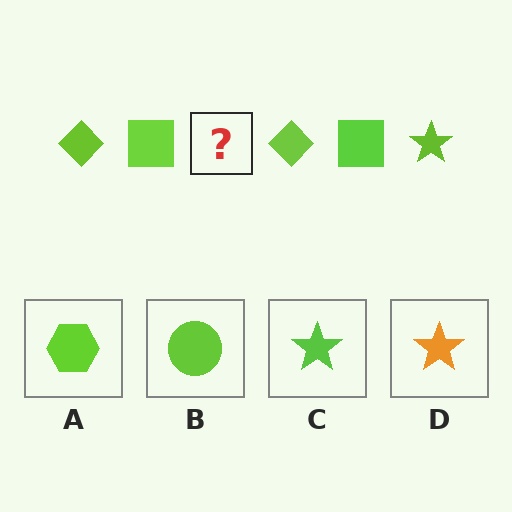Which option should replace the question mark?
Option C.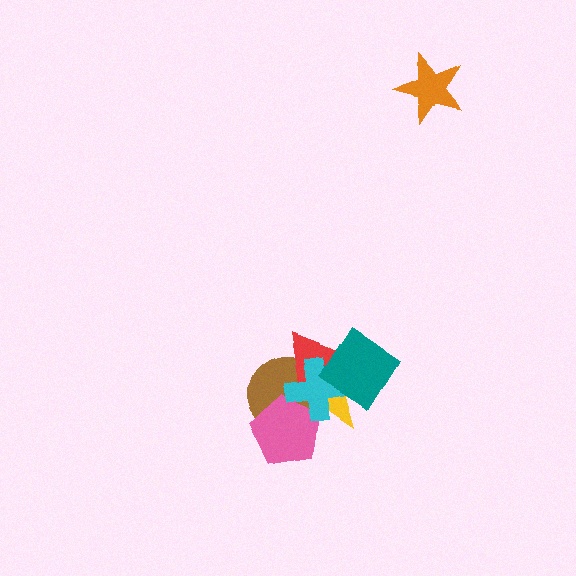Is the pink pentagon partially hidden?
Yes, it is partially covered by another shape.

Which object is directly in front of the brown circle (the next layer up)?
The red triangle is directly in front of the brown circle.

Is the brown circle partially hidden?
Yes, it is partially covered by another shape.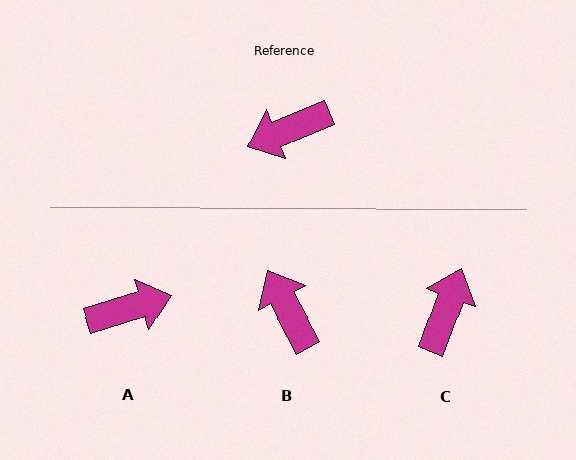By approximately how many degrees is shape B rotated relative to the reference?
Approximately 84 degrees clockwise.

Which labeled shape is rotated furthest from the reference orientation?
A, about 174 degrees away.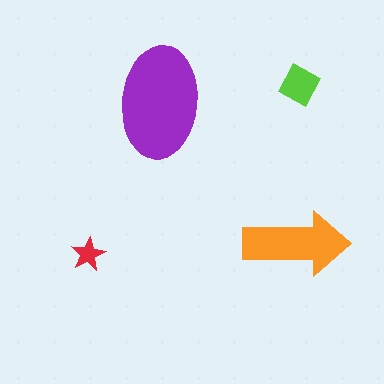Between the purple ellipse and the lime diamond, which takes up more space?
The purple ellipse.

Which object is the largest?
The purple ellipse.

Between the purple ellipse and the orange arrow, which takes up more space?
The purple ellipse.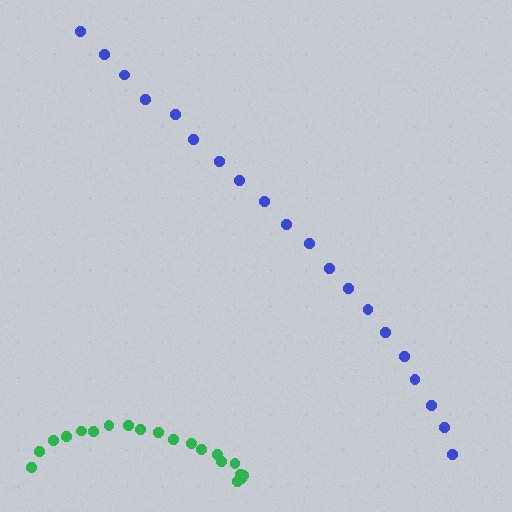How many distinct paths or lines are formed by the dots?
There are 2 distinct paths.